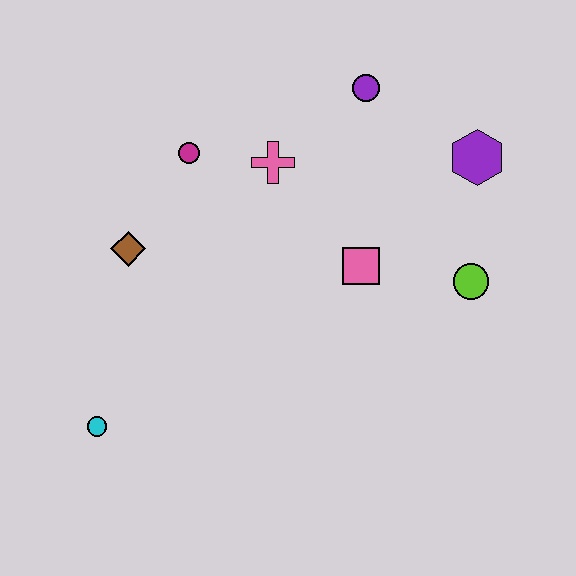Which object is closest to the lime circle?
The pink square is closest to the lime circle.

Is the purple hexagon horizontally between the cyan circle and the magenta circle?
No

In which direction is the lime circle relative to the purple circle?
The lime circle is below the purple circle.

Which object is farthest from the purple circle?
The cyan circle is farthest from the purple circle.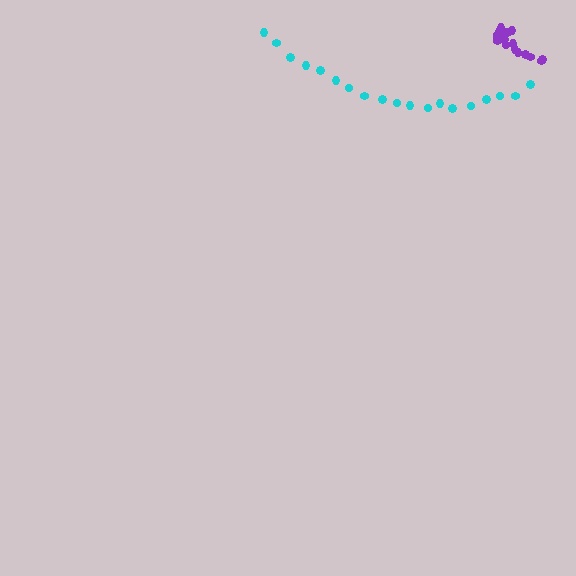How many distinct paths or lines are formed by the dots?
There are 2 distinct paths.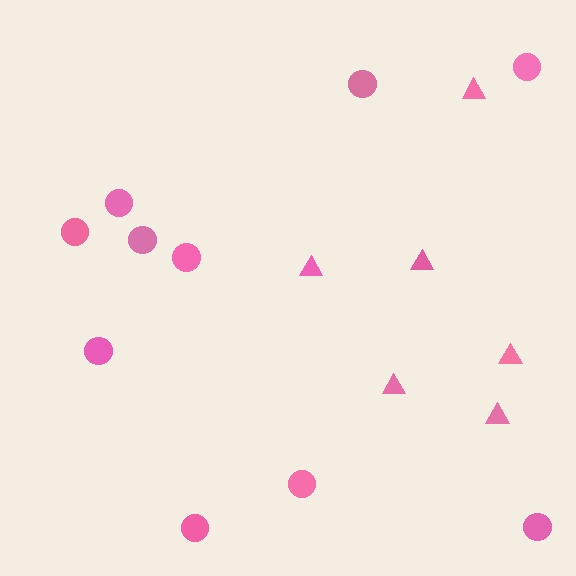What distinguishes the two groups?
There are 2 groups: one group of triangles (6) and one group of circles (10).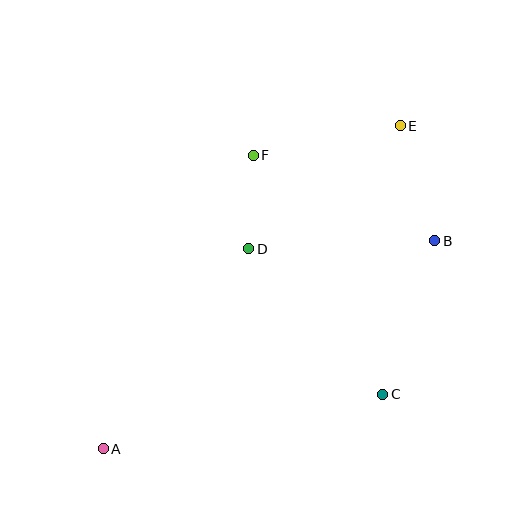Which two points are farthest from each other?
Points A and E are farthest from each other.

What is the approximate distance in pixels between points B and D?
The distance between B and D is approximately 186 pixels.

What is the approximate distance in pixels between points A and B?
The distance between A and B is approximately 391 pixels.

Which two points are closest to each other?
Points D and F are closest to each other.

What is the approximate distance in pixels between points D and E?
The distance between D and E is approximately 195 pixels.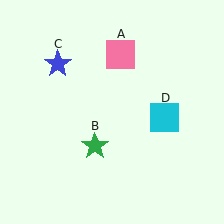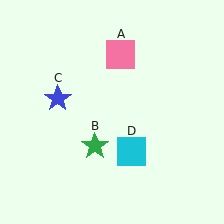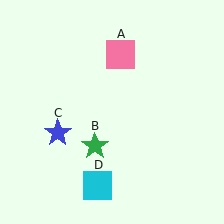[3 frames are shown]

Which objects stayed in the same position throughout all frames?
Pink square (object A) and green star (object B) remained stationary.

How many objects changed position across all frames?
2 objects changed position: blue star (object C), cyan square (object D).